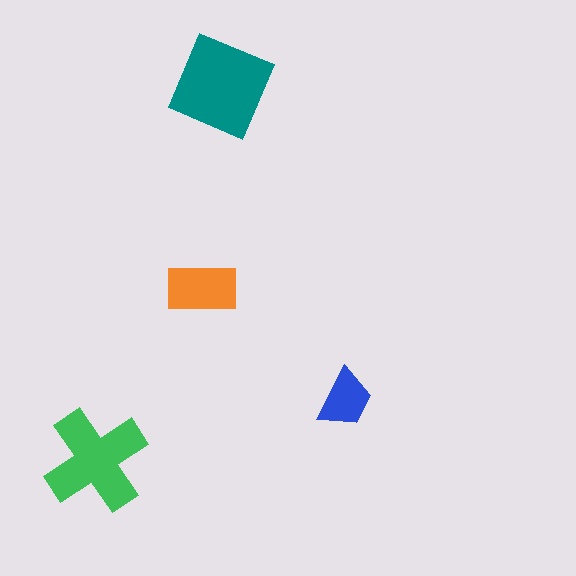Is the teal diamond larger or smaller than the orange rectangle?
Larger.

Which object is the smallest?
The blue trapezoid.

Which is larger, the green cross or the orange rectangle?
The green cross.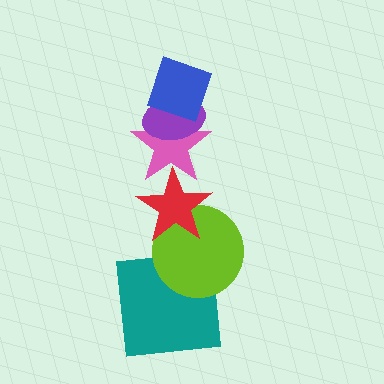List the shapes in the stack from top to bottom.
From top to bottom: the blue diamond, the purple ellipse, the pink star, the red star, the lime circle, the teal square.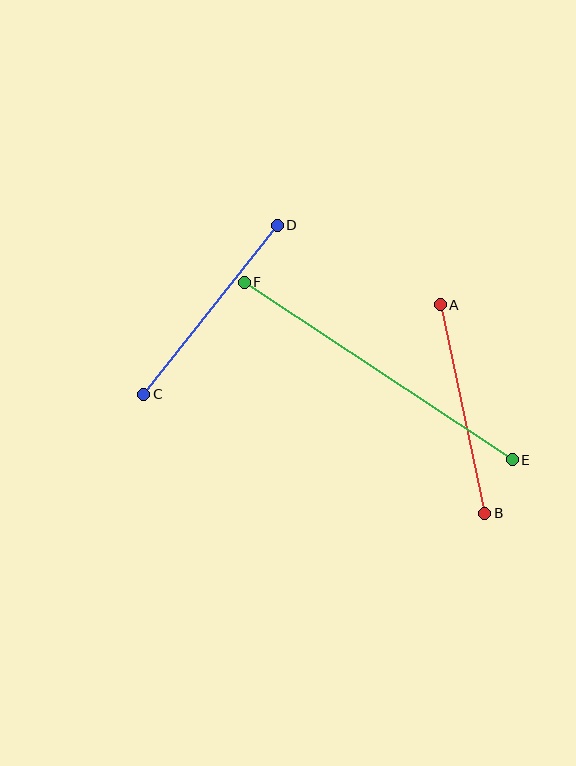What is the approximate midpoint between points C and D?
The midpoint is at approximately (210, 310) pixels.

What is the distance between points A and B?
The distance is approximately 213 pixels.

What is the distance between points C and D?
The distance is approximately 215 pixels.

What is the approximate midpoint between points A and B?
The midpoint is at approximately (463, 409) pixels.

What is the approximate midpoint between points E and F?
The midpoint is at approximately (378, 371) pixels.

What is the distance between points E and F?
The distance is approximately 322 pixels.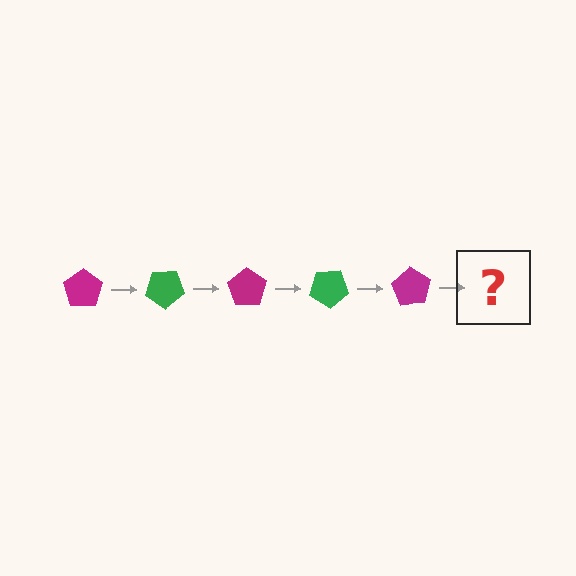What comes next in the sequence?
The next element should be a green pentagon, rotated 175 degrees from the start.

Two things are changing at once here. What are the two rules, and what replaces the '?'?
The two rules are that it rotates 35 degrees each step and the color cycles through magenta and green. The '?' should be a green pentagon, rotated 175 degrees from the start.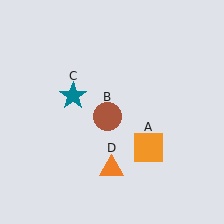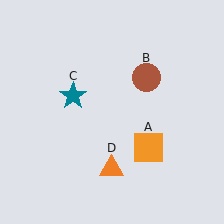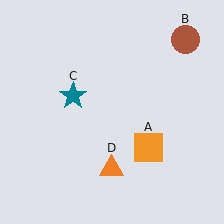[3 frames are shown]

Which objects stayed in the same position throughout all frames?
Orange square (object A) and teal star (object C) and orange triangle (object D) remained stationary.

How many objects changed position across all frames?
1 object changed position: brown circle (object B).